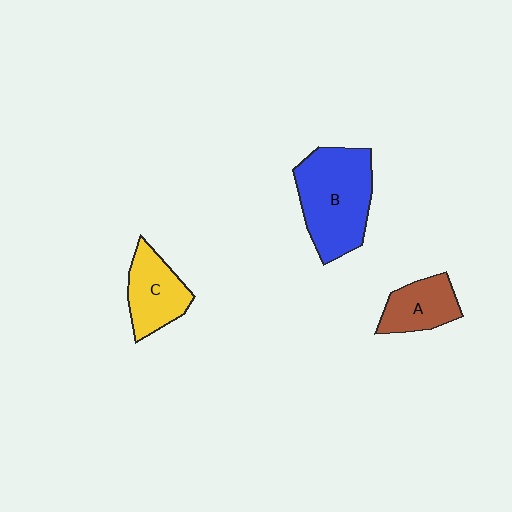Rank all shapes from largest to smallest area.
From largest to smallest: B (blue), C (yellow), A (brown).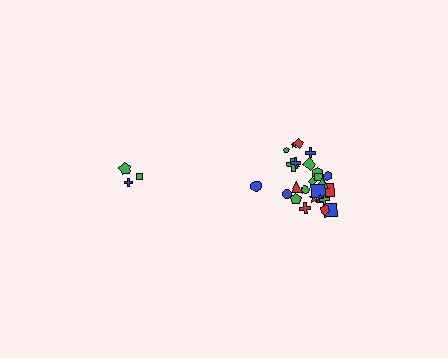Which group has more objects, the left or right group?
The right group.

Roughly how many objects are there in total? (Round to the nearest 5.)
Roughly 30 objects in total.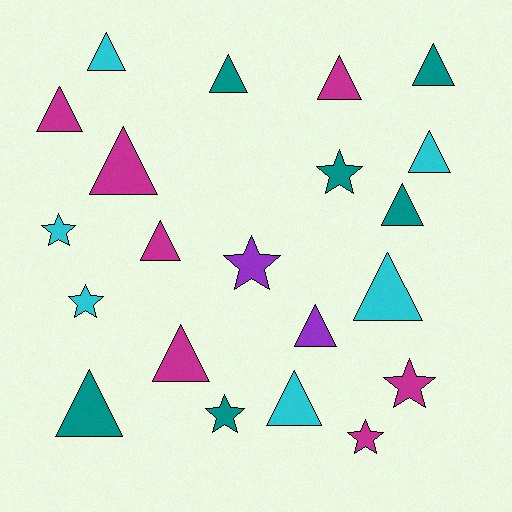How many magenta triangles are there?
There are 5 magenta triangles.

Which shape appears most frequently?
Triangle, with 14 objects.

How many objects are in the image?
There are 21 objects.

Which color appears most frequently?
Magenta, with 7 objects.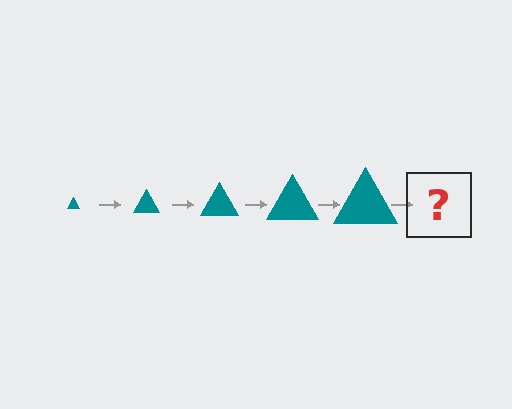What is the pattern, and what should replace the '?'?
The pattern is that the triangle gets progressively larger each step. The '?' should be a teal triangle, larger than the previous one.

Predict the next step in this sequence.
The next step is a teal triangle, larger than the previous one.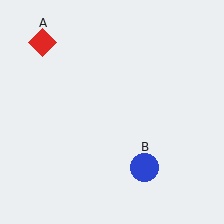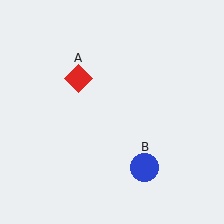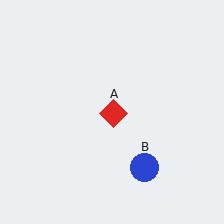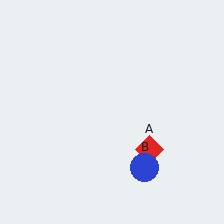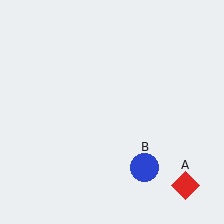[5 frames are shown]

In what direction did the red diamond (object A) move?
The red diamond (object A) moved down and to the right.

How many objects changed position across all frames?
1 object changed position: red diamond (object A).